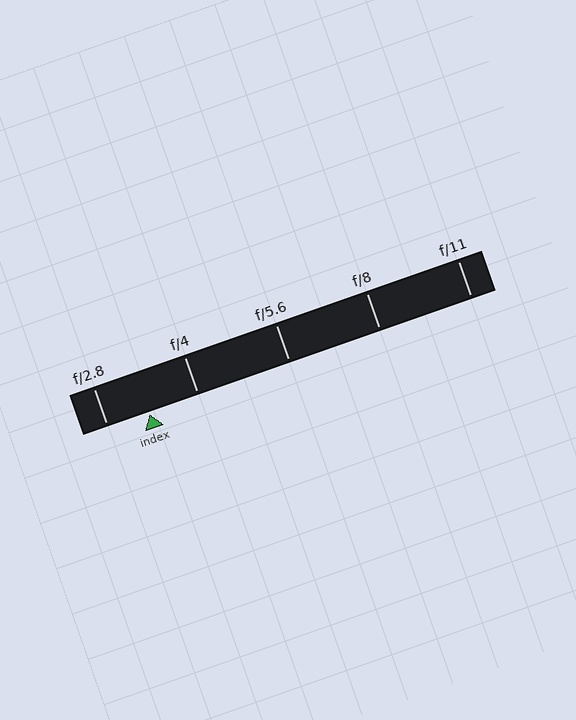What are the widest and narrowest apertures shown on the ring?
The widest aperture shown is f/2.8 and the narrowest is f/11.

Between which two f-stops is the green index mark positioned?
The index mark is between f/2.8 and f/4.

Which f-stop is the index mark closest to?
The index mark is closest to f/2.8.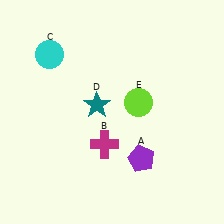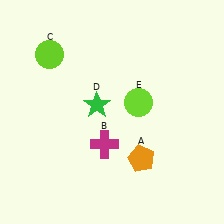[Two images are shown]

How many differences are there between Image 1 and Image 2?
There are 3 differences between the two images.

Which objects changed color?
A changed from purple to orange. C changed from cyan to lime. D changed from teal to green.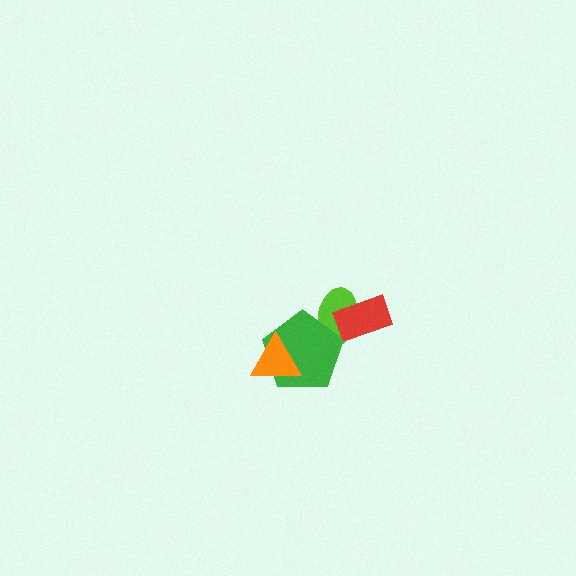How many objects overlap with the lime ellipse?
2 objects overlap with the lime ellipse.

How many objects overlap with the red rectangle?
1 object overlaps with the red rectangle.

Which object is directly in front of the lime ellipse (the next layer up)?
The green pentagon is directly in front of the lime ellipse.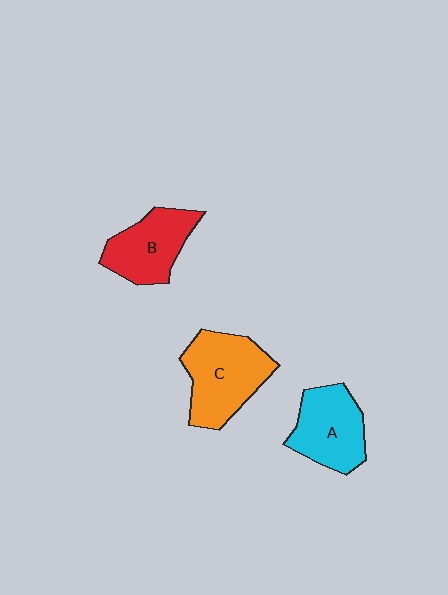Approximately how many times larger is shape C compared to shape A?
Approximately 1.2 times.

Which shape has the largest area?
Shape C (orange).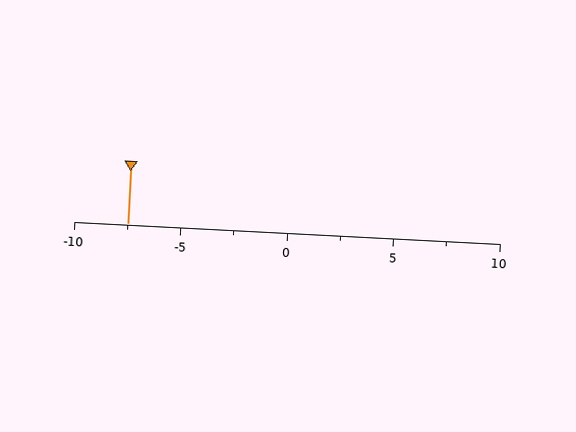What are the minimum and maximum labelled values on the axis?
The axis runs from -10 to 10.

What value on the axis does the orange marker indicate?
The marker indicates approximately -7.5.